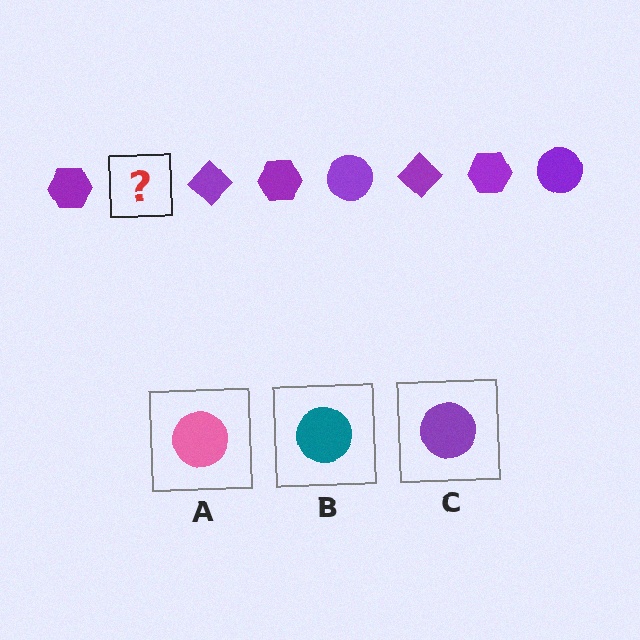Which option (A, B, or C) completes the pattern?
C.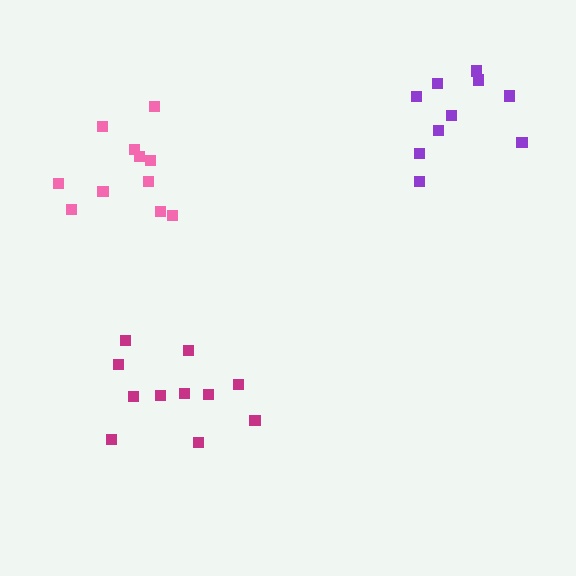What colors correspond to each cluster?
The clusters are colored: purple, magenta, pink.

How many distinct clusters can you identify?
There are 3 distinct clusters.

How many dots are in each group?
Group 1: 10 dots, Group 2: 11 dots, Group 3: 11 dots (32 total).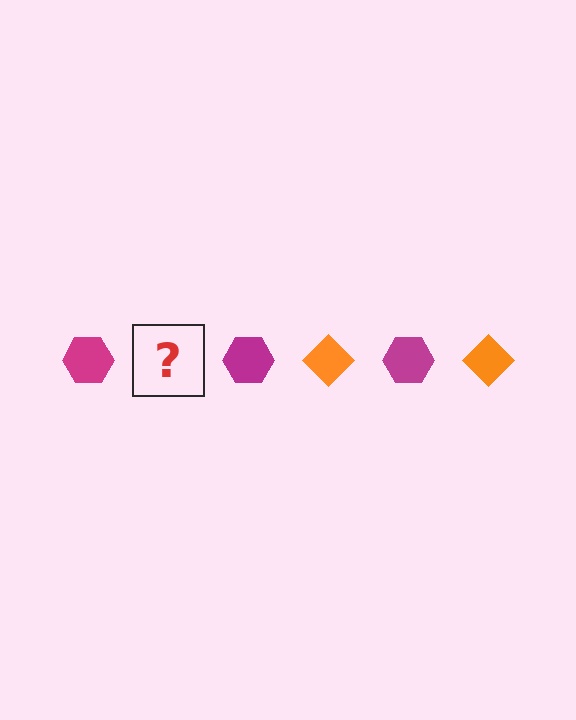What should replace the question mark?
The question mark should be replaced with an orange diamond.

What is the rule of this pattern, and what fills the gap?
The rule is that the pattern alternates between magenta hexagon and orange diamond. The gap should be filled with an orange diamond.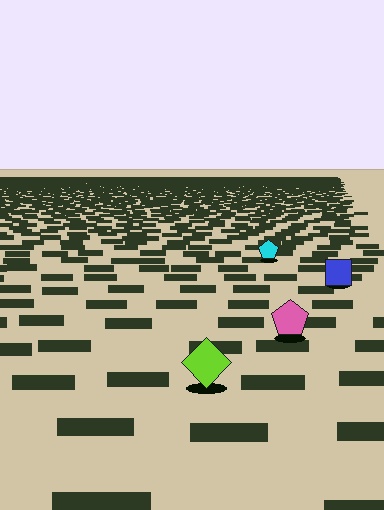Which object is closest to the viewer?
The lime diamond is closest. The texture marks near it are larger and more spread out.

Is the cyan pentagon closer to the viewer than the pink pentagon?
No. The pink pentagon is closer — you can tell from the texture gradient: the ground texture is coarser near it.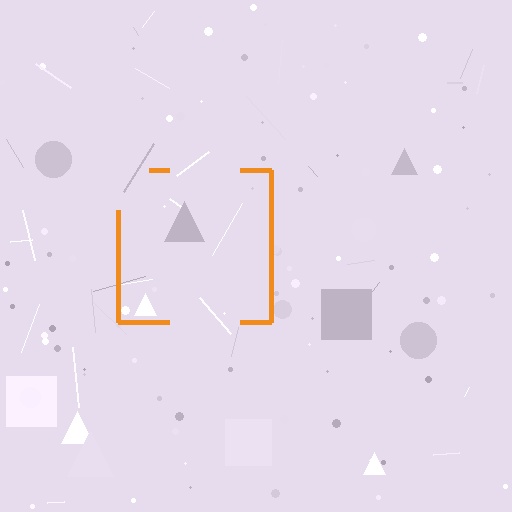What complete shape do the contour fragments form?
The contour fragments form a square.